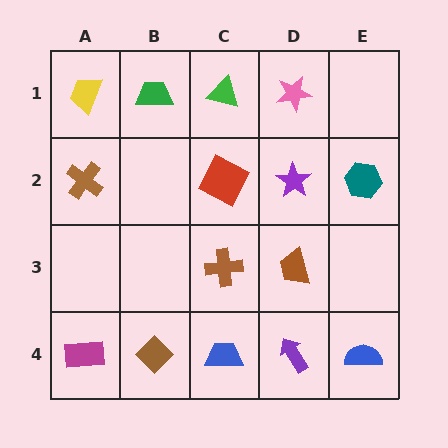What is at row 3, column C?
A brown cross.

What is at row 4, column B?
A brown diamond.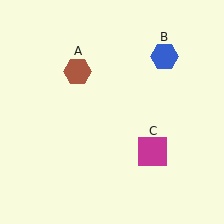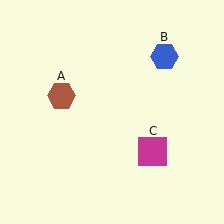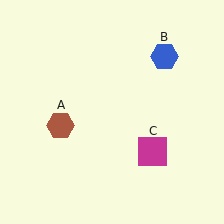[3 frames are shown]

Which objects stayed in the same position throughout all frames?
Blue hexagon (object B) and magenta square (object C) remained stationary.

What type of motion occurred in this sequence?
The brown hexagon (object A) rotated counterclockwise around the center of the scene.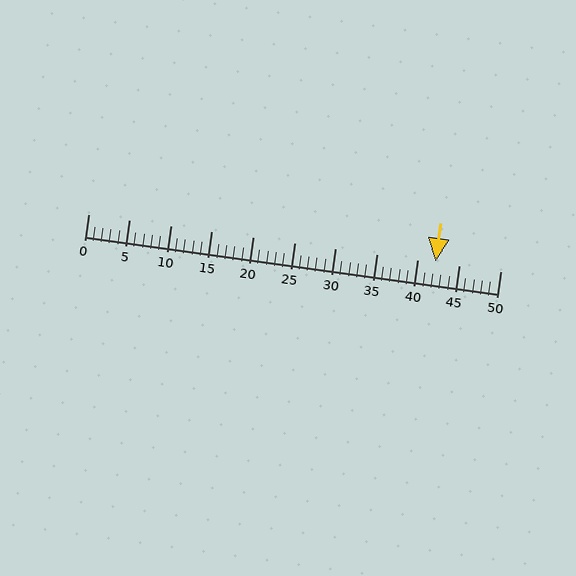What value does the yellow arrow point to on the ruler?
The yellow arrow points to approximately 42.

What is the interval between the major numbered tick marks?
The major tick marks are spaced 5 units apart.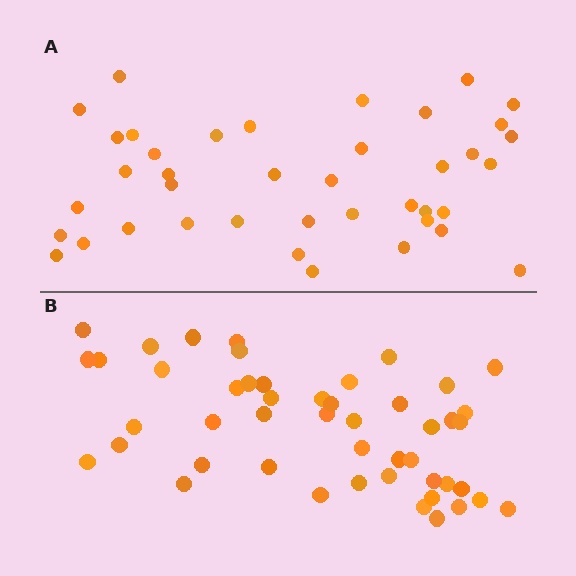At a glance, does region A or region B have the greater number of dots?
Region B (the bottom region) has more dots.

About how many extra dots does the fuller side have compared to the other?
Region B has roughly 8 or so more dots than region A.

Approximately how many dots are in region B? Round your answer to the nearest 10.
About 50 dots. (The exact count is 48, which rounds to 50.)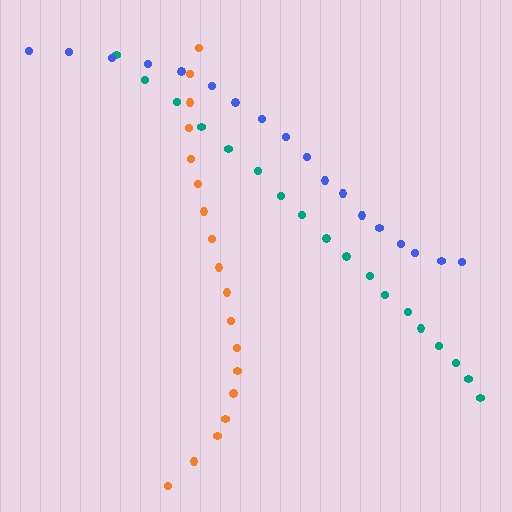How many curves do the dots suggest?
There are 3 distinct paths.